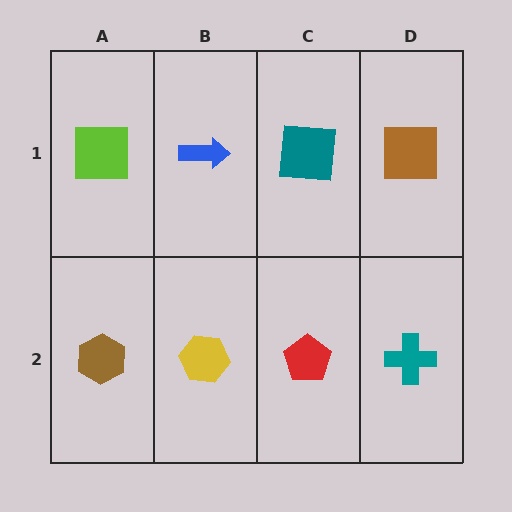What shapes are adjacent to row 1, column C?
A red pentagon (row 2, column C), a blue arrow (row 1, column B), a brown square (row 1, column D).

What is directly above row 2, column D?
A brown square.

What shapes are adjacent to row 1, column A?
A brown hexagon (row 2, column A), a blue arrow (row 1, column B).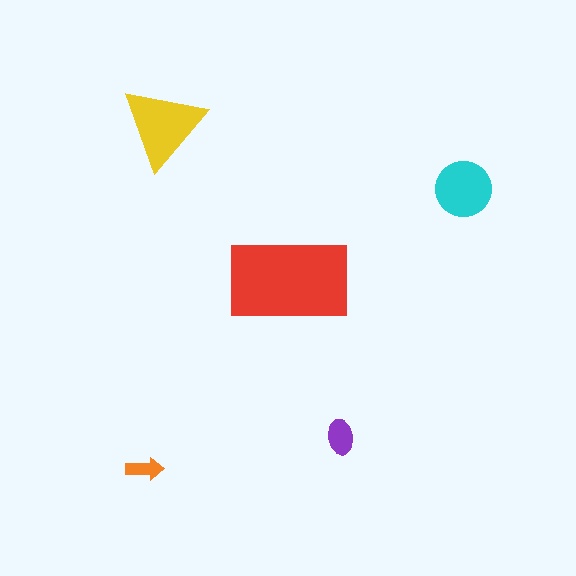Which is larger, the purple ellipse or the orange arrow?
The purple ellipse.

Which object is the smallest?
The orange arrow.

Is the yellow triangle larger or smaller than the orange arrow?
Larger.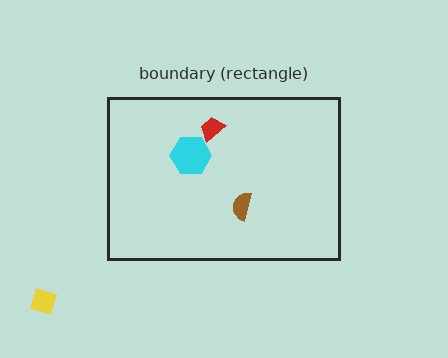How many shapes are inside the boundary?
3 inside, 1 outside.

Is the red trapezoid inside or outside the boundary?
Inside.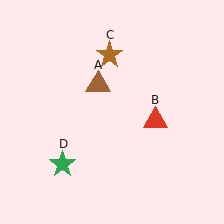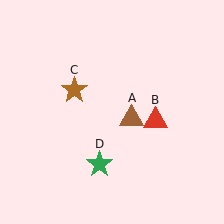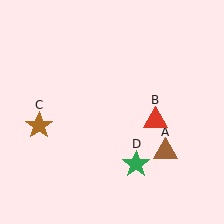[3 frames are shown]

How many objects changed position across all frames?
3 objects changed position: brown triangle (object A), brown star (object C), green star (object D).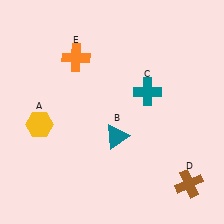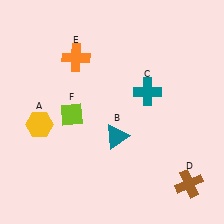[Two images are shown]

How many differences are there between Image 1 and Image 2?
There is 1 difference between the two images.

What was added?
A lime diamond (F) was added in Image 2.